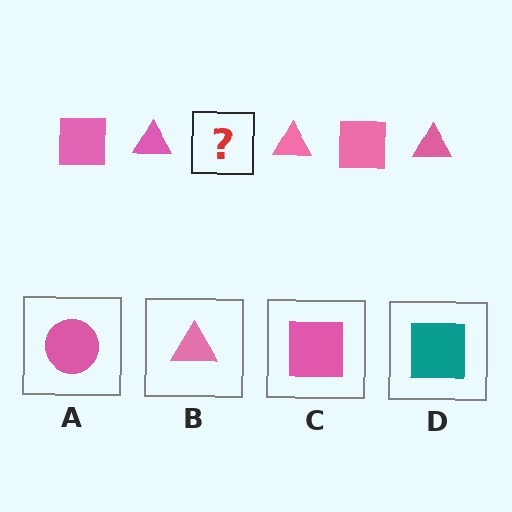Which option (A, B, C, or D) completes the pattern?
C.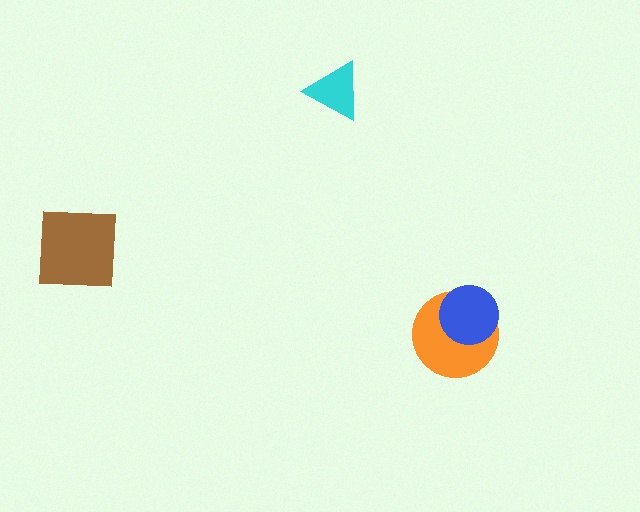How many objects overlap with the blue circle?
1 object overlaps with the blue circle.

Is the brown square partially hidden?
No, no other shape covers it.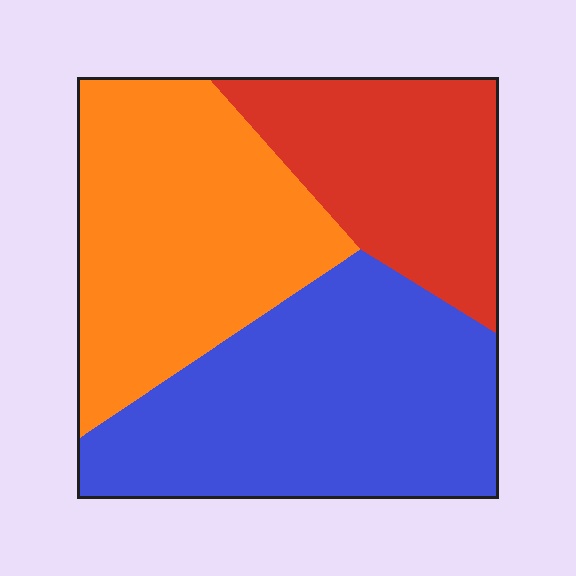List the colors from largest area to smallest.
From largest to smallest: blue, orange, red.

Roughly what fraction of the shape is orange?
Orange takes up between a third and a half of the shape.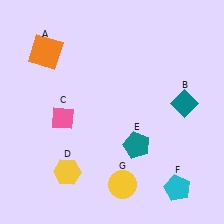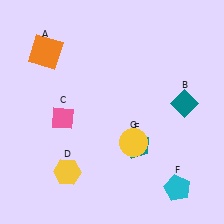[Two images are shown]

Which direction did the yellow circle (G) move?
The yellow circle (G) moved up.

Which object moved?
The yellow circle (G) moved up.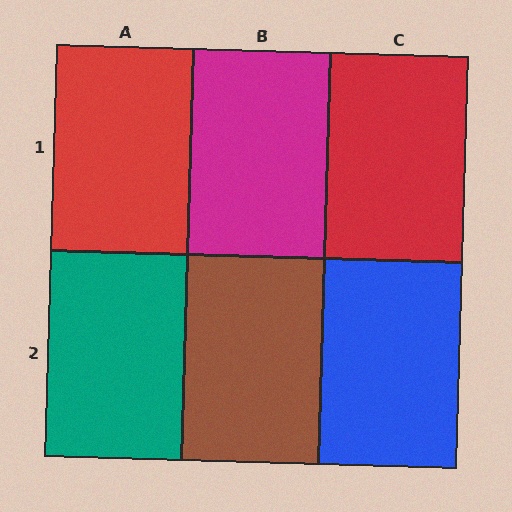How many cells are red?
2 cells are red.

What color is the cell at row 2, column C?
Blue.